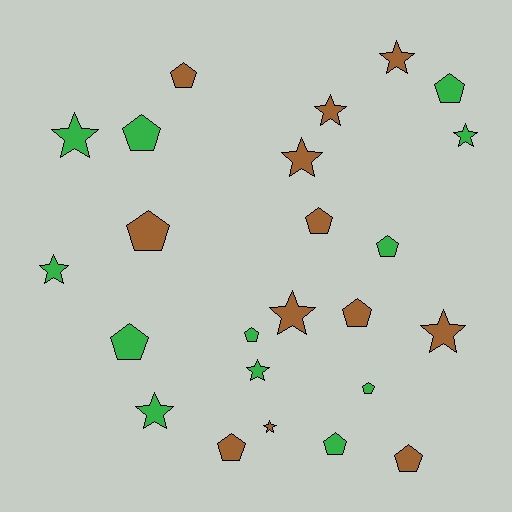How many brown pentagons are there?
There are 6 brown pentagons.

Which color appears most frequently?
Brown, with 12 objects.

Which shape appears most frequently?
Pentagon, with 13 objects.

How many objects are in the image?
There are 24 objects.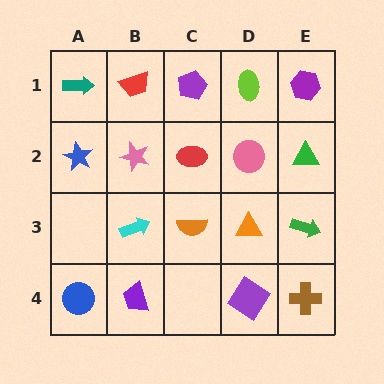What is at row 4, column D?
A purple diamond.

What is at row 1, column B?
A red trapezoid.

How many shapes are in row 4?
4 shapes.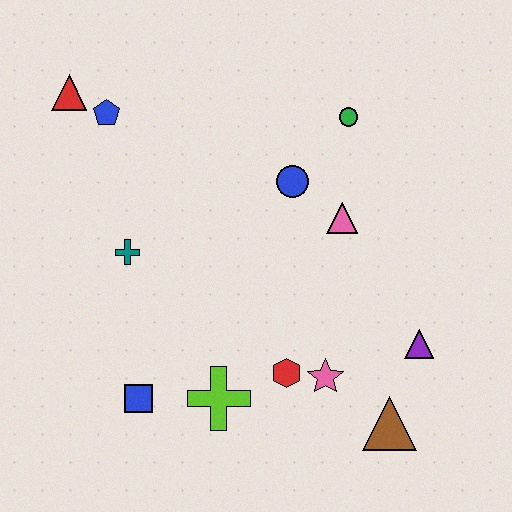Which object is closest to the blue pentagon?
The red triangle is closest to the blue pentagon.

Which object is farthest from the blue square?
The green circle is farthest from the blue square.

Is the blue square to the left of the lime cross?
Yes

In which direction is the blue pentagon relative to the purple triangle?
The blue pentagon is to the left of the purple triangle.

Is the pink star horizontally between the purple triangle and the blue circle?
Yes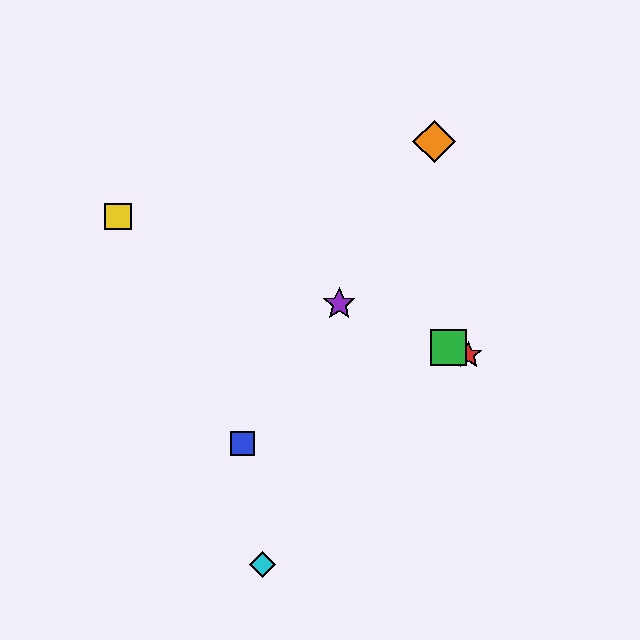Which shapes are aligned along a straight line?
The red star, the green square, the yellow square, the purple star are aligned along a straight line.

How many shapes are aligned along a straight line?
4 shapes (the red star, the green square, the yellow square, the purple star) are aligned along a straight line.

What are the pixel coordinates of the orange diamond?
The orange diamond is at (434, 142).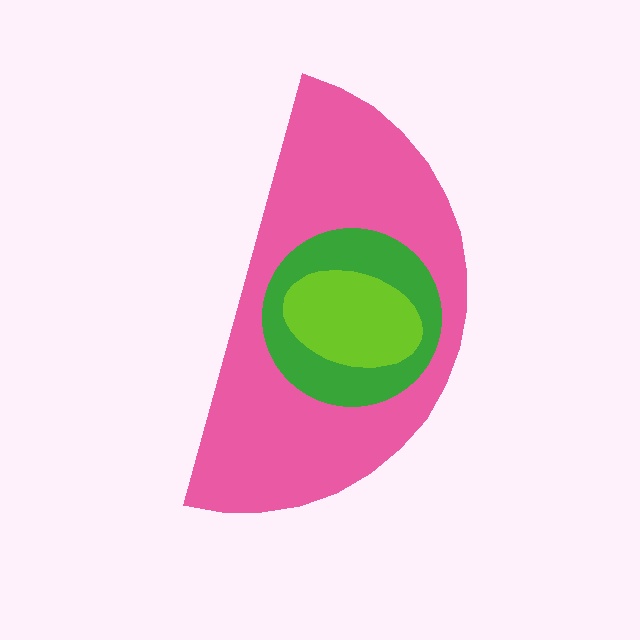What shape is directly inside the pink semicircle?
The green circle.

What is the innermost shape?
The lime ellipse.